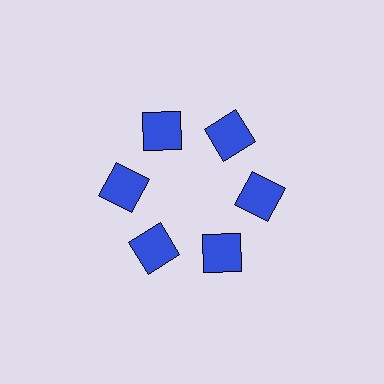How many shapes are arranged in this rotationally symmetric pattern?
There are 6 shapes, arranged in 6 groups of 1.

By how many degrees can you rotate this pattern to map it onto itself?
The pattern maps onto itself every 60 degrees of rotation.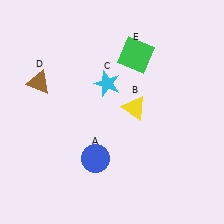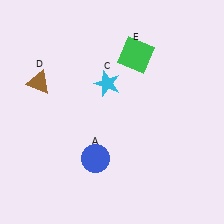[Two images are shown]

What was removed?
The yellow triangle (B) was removed in Image 2.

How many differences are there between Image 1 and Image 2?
There is 1 difference between the two images.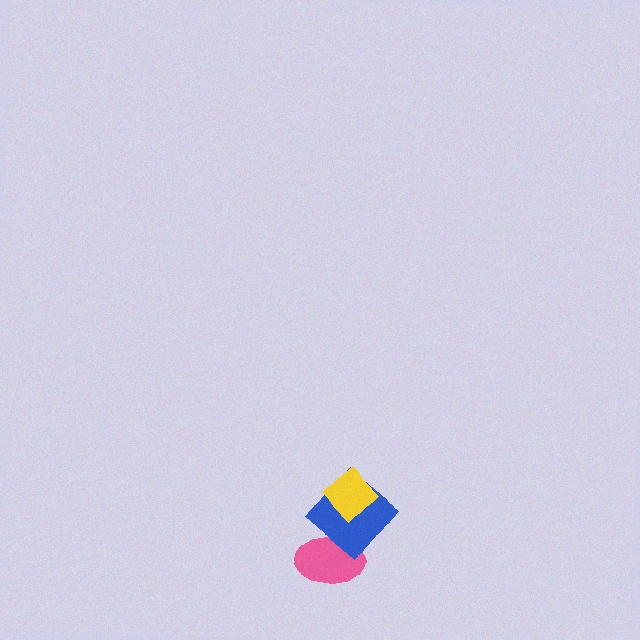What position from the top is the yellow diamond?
The yellow diamond is 1st from the top.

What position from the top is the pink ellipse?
The pink ellipse is 3rd from the top.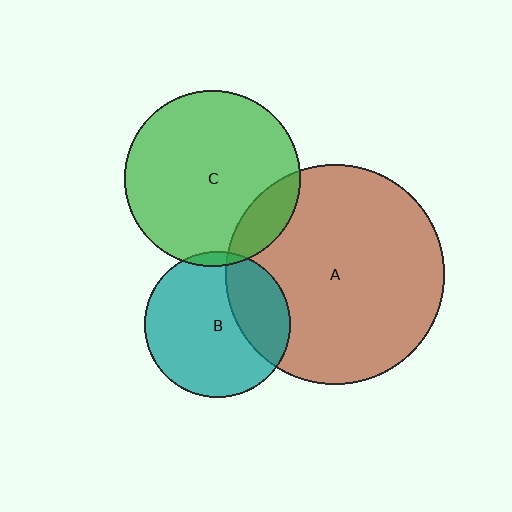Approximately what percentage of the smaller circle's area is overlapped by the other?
Approximately 5%.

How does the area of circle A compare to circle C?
Approximately 1.6 times.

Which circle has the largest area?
Circle A (brown).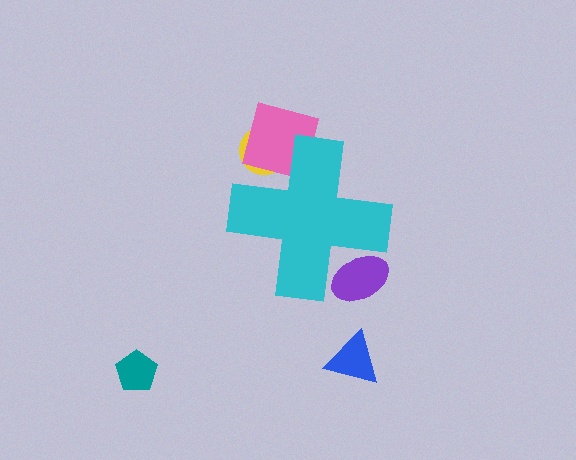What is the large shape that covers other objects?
A cyan cross.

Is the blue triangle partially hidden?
No, the blue triangle is fully visible.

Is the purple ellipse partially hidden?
Yes, the purple ellipse is partially hidden behind the cyan cross.